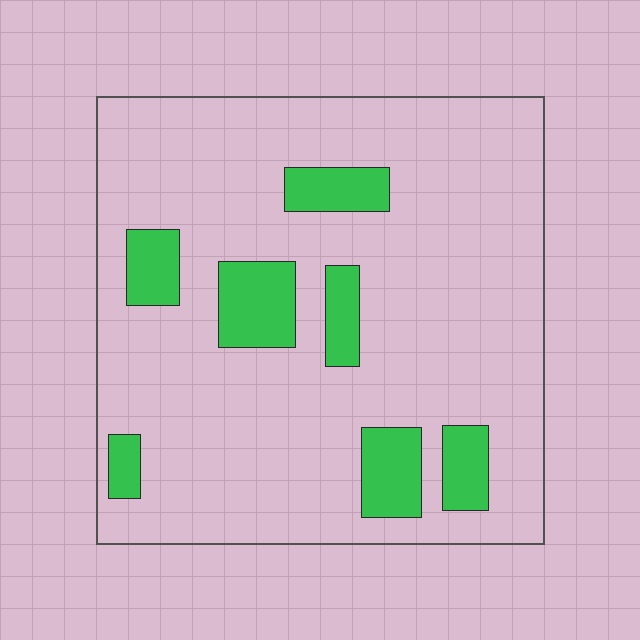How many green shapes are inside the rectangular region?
7.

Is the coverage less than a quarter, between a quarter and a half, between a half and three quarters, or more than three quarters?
Less than a quarter.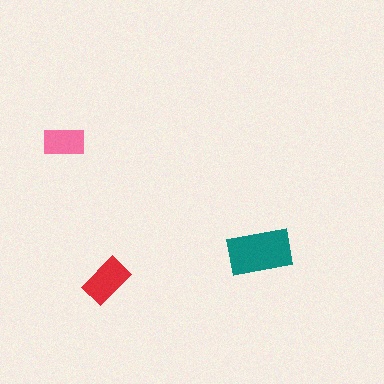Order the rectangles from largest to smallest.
the teal one, the red one, the pink one.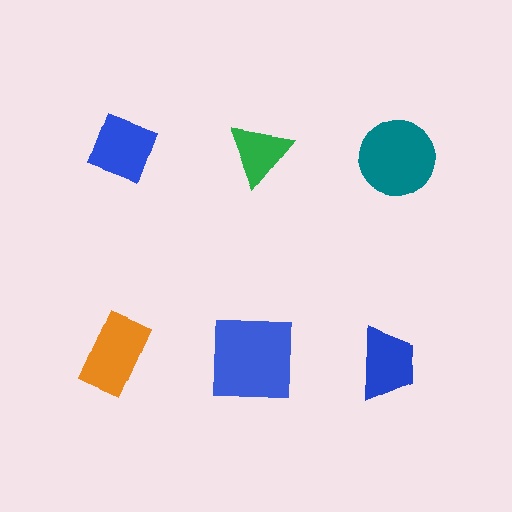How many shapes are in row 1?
3 shapes.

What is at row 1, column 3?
A teal circle.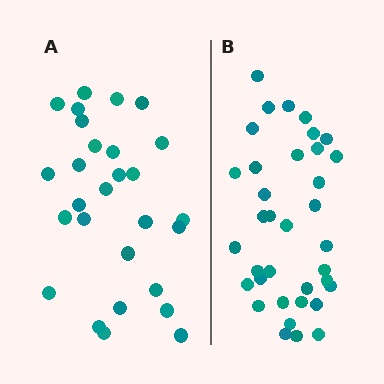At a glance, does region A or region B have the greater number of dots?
Region B (the right region) has more dots.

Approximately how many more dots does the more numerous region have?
Region B has roughly 8 or so more dots than region A.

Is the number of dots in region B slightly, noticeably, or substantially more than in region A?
Region B has noticeably more, but not dramatically so. The ratio is roughly 1.3 to 1.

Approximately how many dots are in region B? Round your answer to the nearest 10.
About 40 dots. (The exact count is 36, which rounds to 40.)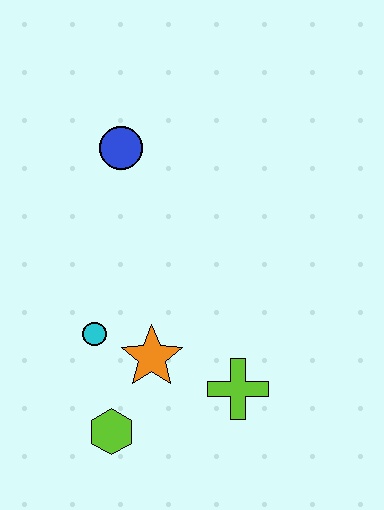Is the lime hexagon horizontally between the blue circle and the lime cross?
No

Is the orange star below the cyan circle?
Yes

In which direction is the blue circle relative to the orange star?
The blue circle is above the orange star.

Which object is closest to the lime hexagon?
The orange star is closest to the lime hexagon.